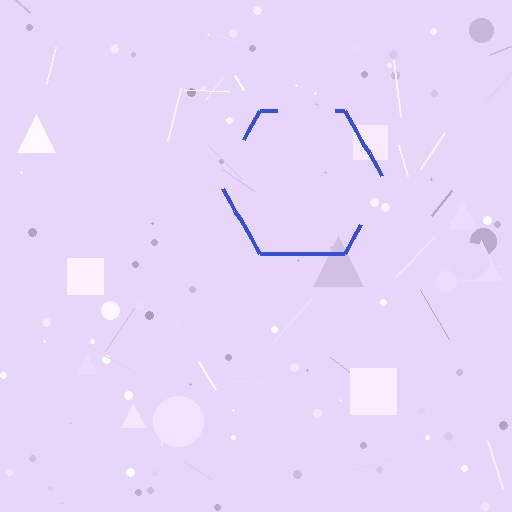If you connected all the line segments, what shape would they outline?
They would outline a hexagon.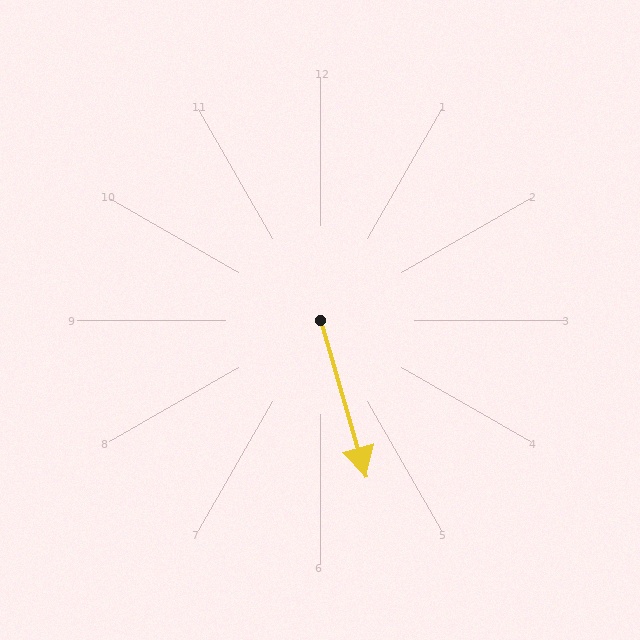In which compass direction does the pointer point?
South.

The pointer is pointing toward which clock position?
Roughly 5 o'clock.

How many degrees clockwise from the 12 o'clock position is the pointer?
Approximately 164 degrees.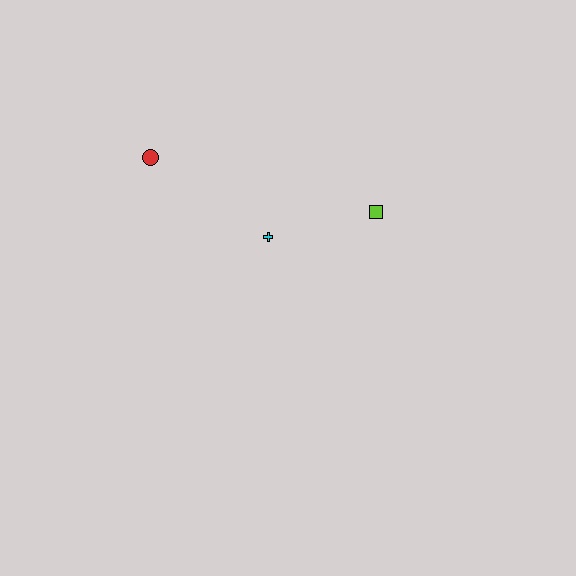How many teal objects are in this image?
There are no teal objects.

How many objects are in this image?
There are 3 objects.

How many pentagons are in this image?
There are no pentagons.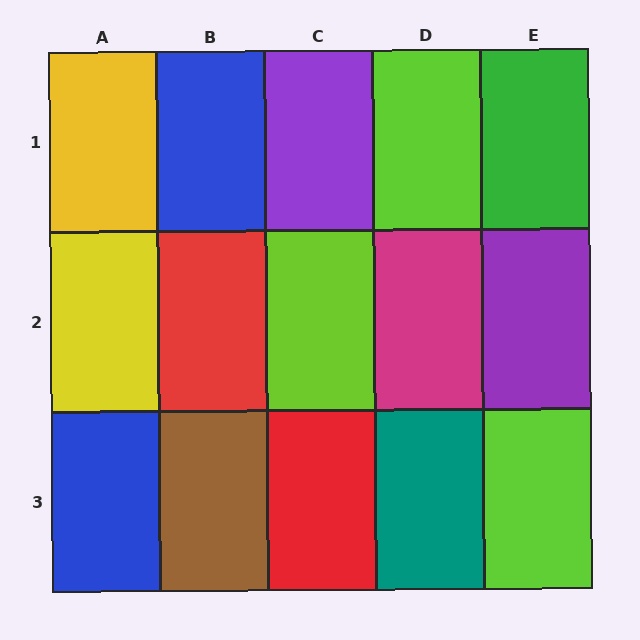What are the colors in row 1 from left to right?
Yellow, blue, purple, lime, green.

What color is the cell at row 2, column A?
Yellow.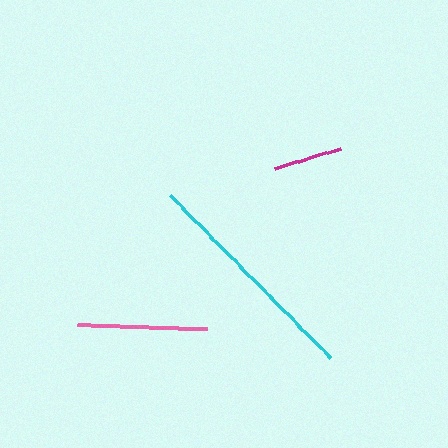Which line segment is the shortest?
The magenta line is the shortest at approximately 69 pixels.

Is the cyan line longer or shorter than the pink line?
The cyan line is longer than the pink line.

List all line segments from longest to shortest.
From longest to shortest: cyan, pink, magenta.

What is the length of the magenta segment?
The magenta segment is approximately 69 pixels long.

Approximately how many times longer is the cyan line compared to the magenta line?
The cyan line is approximately 3.3 times the length of the magenta line.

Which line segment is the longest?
The cyan line is the longest at approximately 229 pixels.